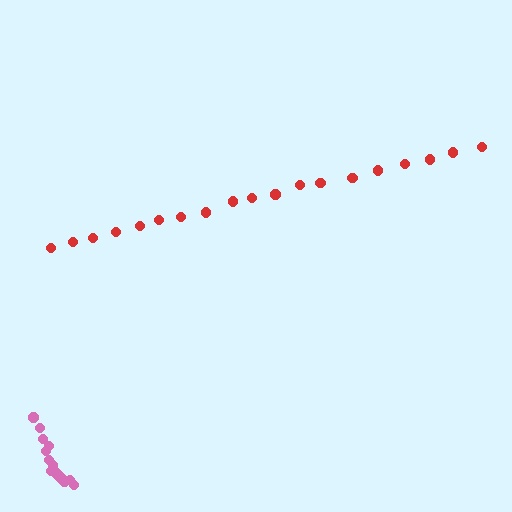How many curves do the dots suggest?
There are 2 distinct paths.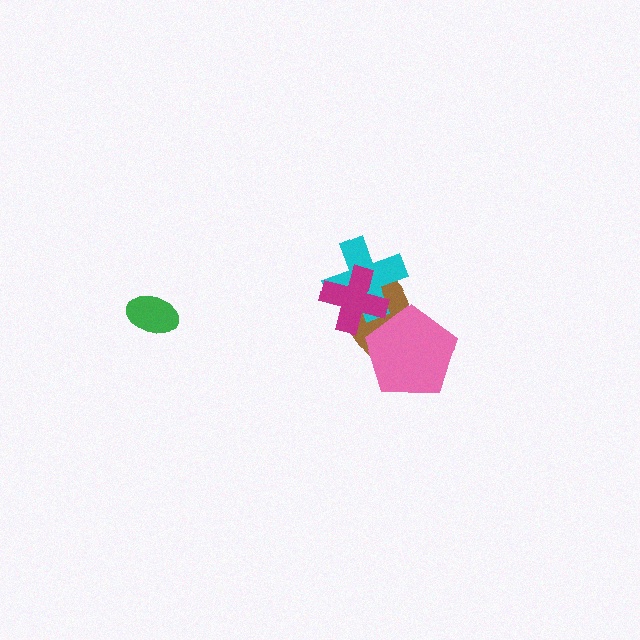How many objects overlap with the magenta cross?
2 objects overlap with the magenta cross.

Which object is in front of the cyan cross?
The magenta cross is in front of the cyan cross.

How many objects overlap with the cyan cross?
2 objects overlap with the cyan cross.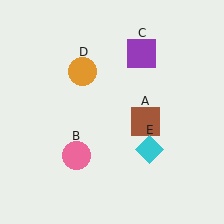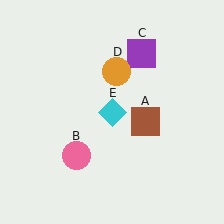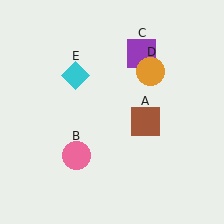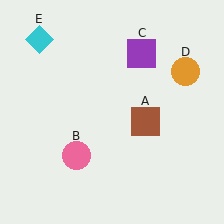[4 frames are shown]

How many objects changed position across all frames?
2 objects changed position: orange circle (object D), cyan diamond (object E).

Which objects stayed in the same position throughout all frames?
Brown square (object A) and pink circle (object B) and purple square (object C) remained stationary.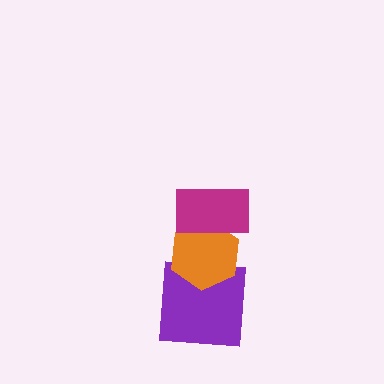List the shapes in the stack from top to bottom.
From top to bottom: the magenta rectangle, the orange hexagon, the purple square.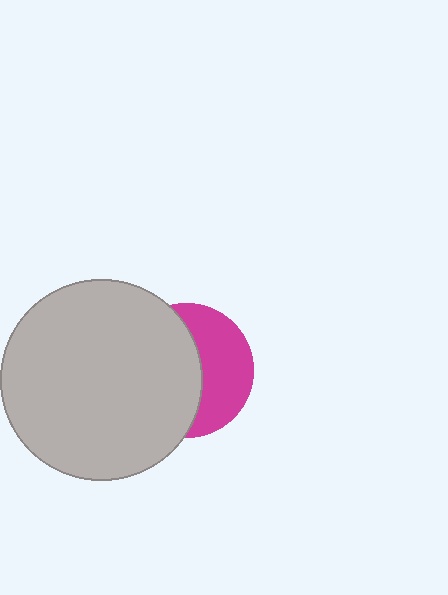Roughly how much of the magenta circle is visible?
A small part of it is visible (roughly 43%).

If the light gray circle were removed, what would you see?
You would see the complete magenta circle.